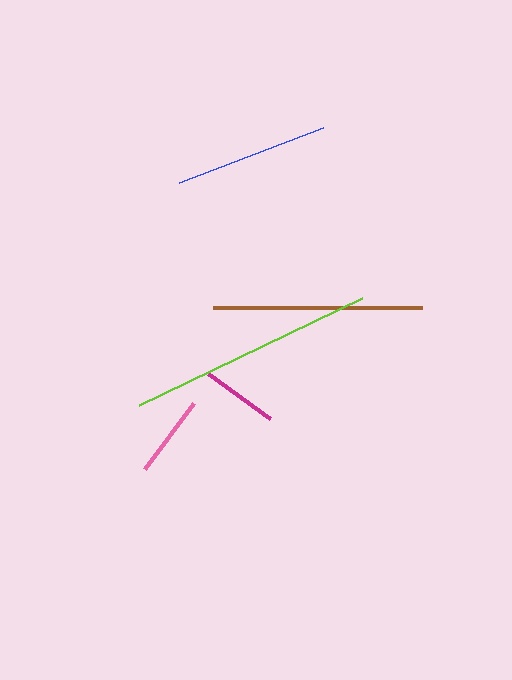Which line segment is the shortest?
The magenta line is the shortest at approximately 76 pixels.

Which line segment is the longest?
The lime line is the longest at approximately 247 pixels.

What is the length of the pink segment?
The pink segment is approximately 82 pixels long.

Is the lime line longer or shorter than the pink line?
The lime line is longer than the pink line.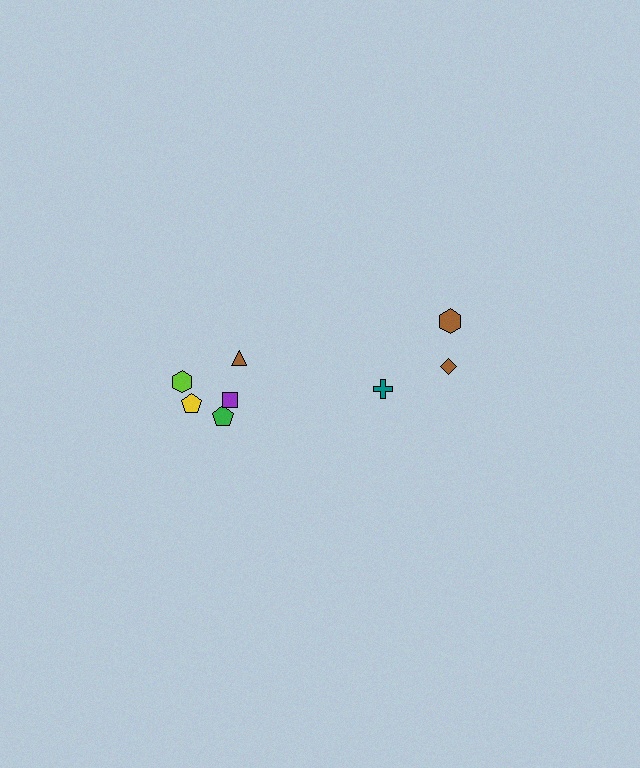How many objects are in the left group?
There are 5 objects.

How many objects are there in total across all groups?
There are 8 objects.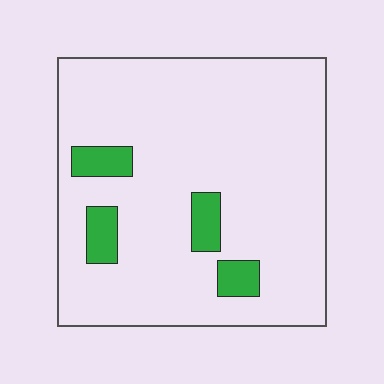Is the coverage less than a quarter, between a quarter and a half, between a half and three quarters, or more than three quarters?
Less than a quarter.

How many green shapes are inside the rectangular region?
4.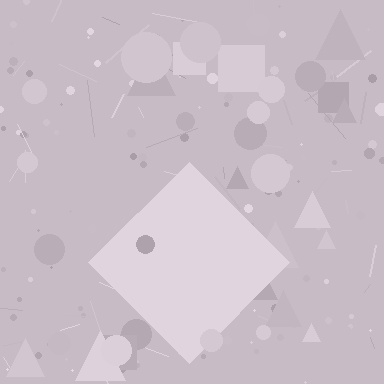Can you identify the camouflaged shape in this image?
The camouflaged shape is a diamond.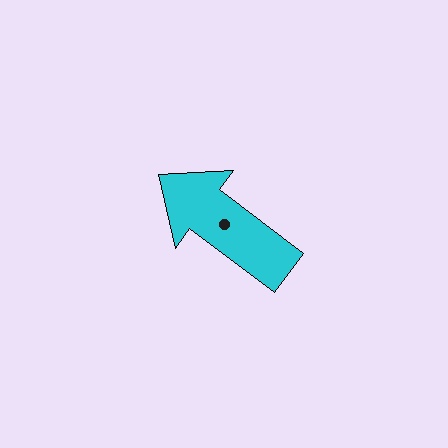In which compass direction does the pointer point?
Northwest.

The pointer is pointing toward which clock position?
Roughly 10 o'clock.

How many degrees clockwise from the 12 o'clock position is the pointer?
Approximately 307 degrees.